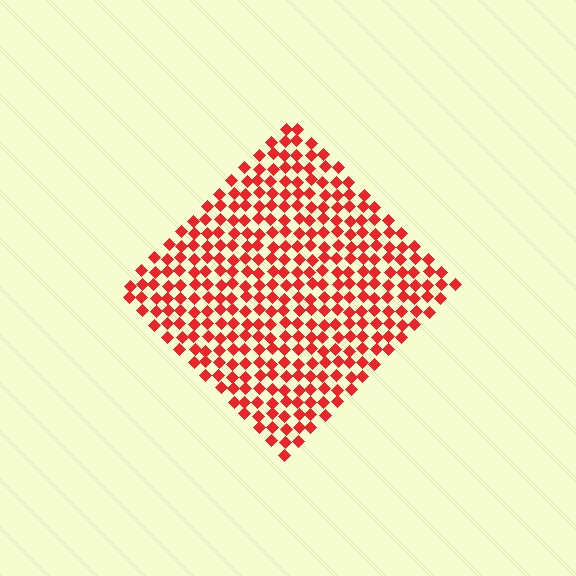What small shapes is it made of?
It is made of small diamonds.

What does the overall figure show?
The overall figure shows a diamond.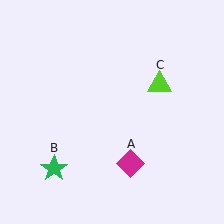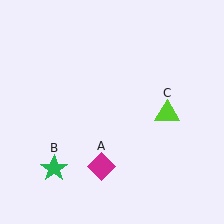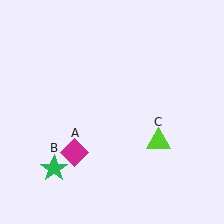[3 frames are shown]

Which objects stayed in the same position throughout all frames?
Green star (object B) remained stationary.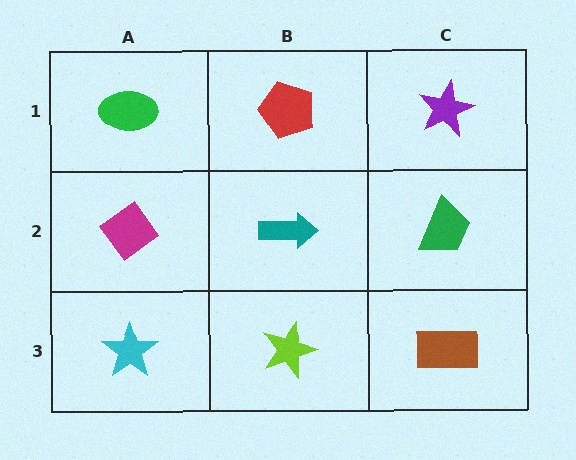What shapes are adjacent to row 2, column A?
A green ellipse (row 1, column A), a cyan star (row 3, column A), a teal arrow (row 2, column B).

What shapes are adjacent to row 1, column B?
A teal arrow (row 2, column B), a green ellipse (row 1, column A), a purple star (row 1, column C).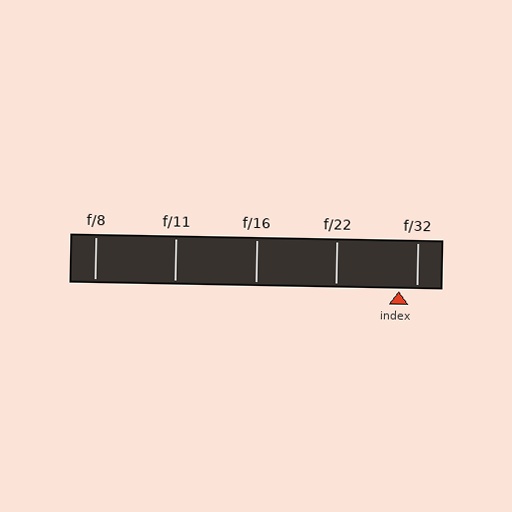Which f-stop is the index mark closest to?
The index mark is closest to f/32.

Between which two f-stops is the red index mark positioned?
The index mark is between f/22 and f/32.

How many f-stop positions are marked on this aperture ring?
There are 5 f-stop positions marked.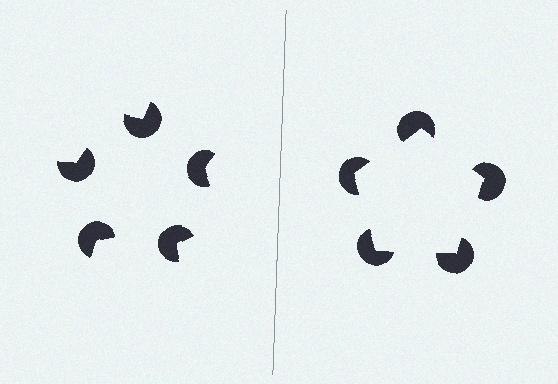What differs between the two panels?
The pac-man discs are positioned identically on both sides; only the wedge orientations differ. On the right they align to a pentagon; on the left they are misaligned.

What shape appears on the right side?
An illusory pentagon.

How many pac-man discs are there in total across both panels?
10 — 5 on each side.